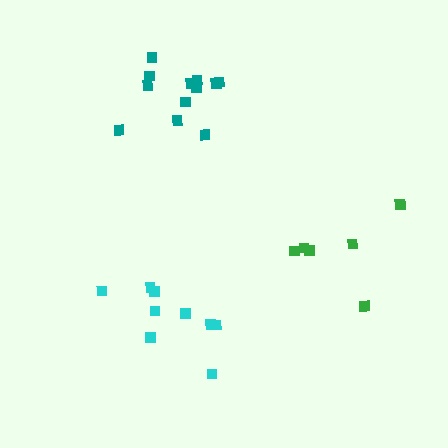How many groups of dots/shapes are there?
There are 3 groups.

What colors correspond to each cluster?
The clusters are colored: cyan, green, teal.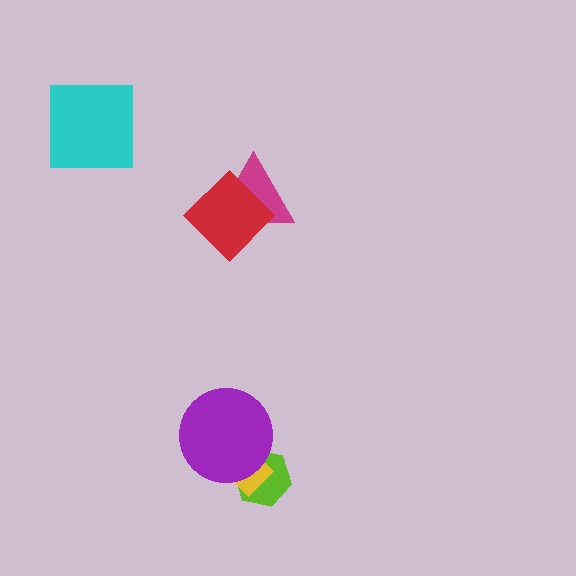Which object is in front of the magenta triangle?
The red diamond is in front of the magenta triangle.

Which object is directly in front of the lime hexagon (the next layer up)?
The yellow diamond is directly in front of the lime hexagon.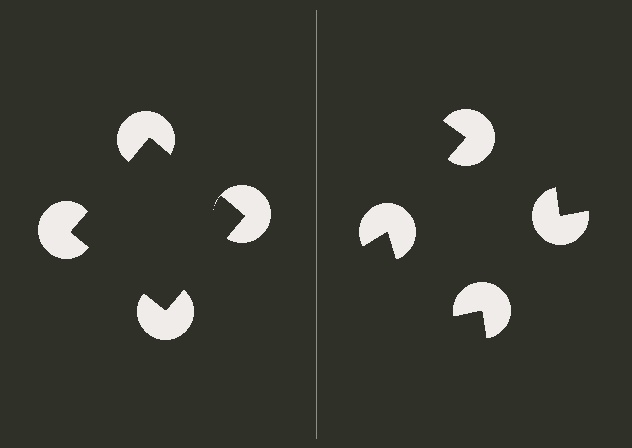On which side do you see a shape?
An illusory square appears on the left side. On the right side the wedge cuts are rotated, so no coherent shape forms.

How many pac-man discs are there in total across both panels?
8 — 4 on each side.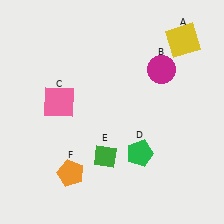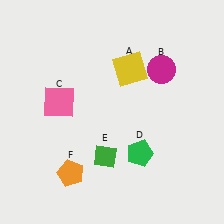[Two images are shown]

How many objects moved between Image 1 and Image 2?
1 object moved between the two images.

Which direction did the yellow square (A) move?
The yellow square (A) moved left.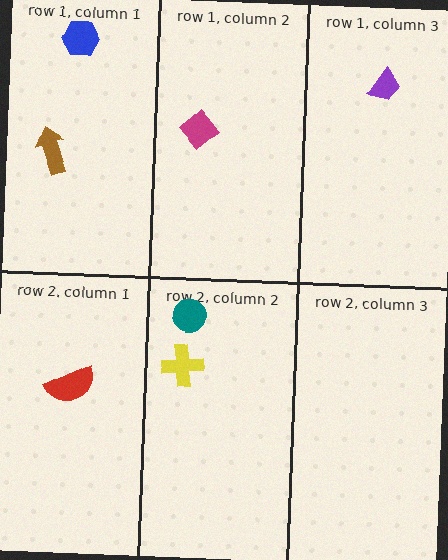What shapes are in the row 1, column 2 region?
The magenta diamond.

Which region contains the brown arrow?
The row 1, column 1 region.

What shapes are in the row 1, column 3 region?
The purple trapezoid.